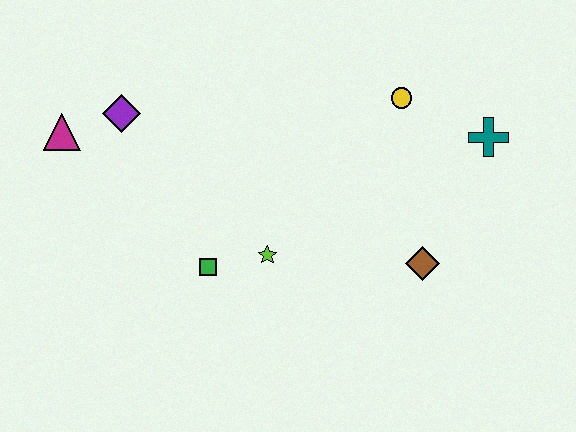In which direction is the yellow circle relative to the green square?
The yellow circle is to the right of the green square.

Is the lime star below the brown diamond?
No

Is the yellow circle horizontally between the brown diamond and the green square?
Yes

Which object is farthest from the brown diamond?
The magenta triangle is farthest from the brown diamond.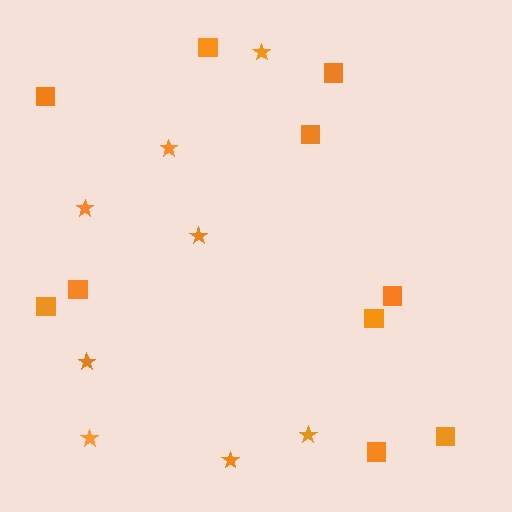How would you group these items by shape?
There are 2 groups: one group of stars (8) and one group of squares (10).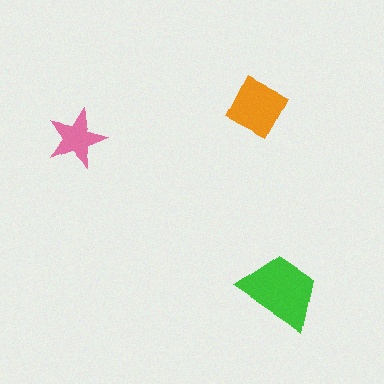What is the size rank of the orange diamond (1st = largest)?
2nd.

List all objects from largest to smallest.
The green trapezoid, the orange diamond, the pink star.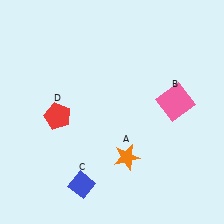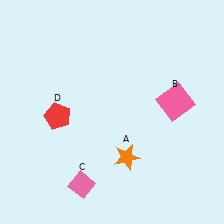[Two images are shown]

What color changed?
The diamond (C) changed from blue in Image 1 to pink in Image 2.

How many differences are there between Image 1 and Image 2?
There is 1 difference between the two images.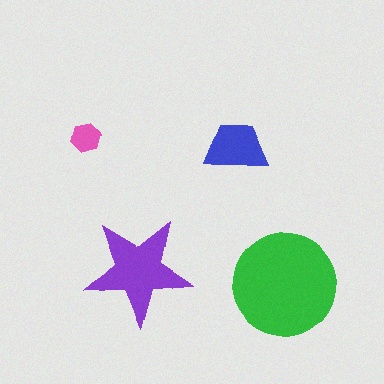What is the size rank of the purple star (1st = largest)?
2nd.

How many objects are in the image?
There are 4 objects in the image.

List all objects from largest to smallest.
The green circle, the purple star, the blue trapezoid, the pink hexagon.